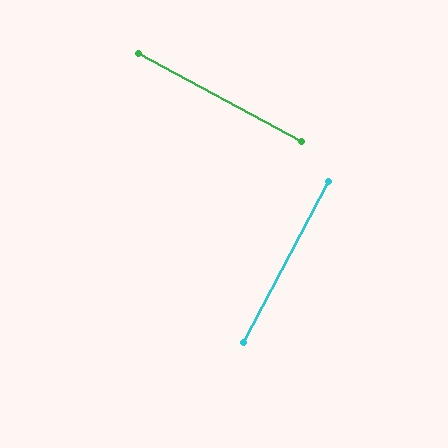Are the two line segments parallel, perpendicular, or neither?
Perpendicular — they meet at approximately 89°.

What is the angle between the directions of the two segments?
Approximately 89 degrees.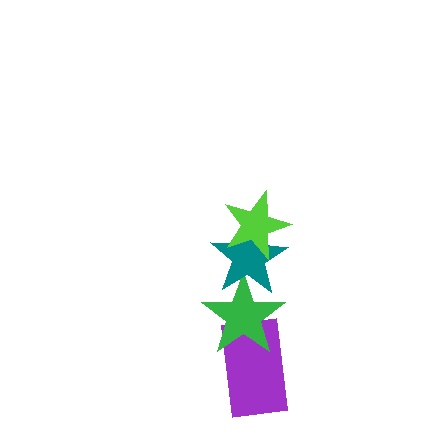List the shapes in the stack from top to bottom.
From top to bottom: the lime star, the teal star, the green star, the purple rectangle.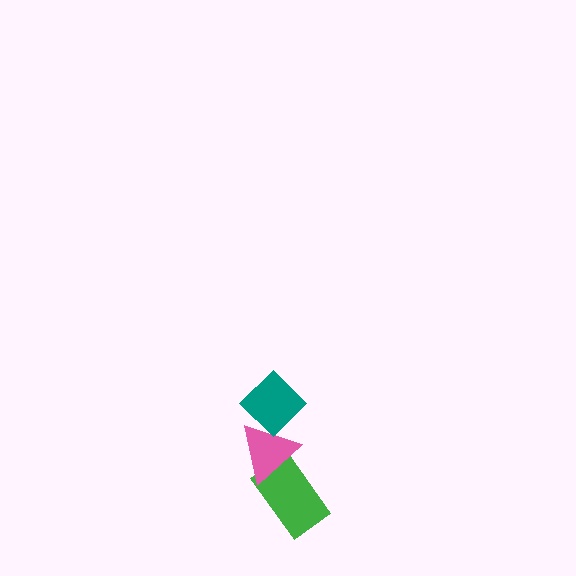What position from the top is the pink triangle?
The pink triangle is 2nd from the top.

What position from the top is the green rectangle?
The green rectangle is 3rd from the top.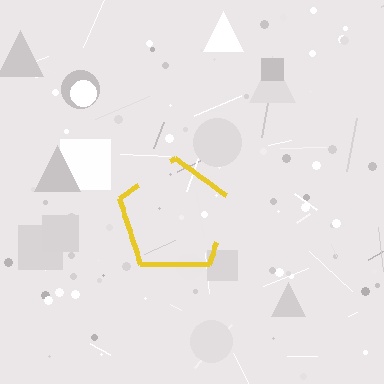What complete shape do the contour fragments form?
The contour fragments form a pentagon.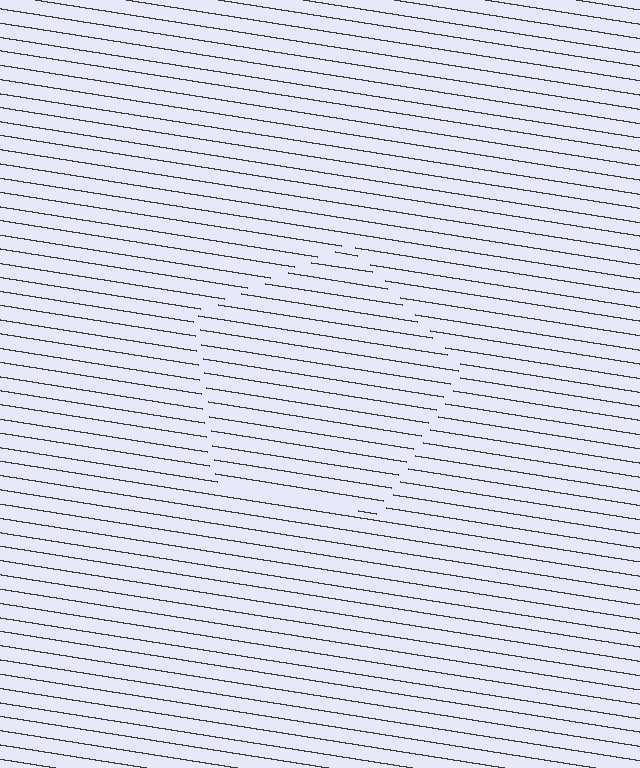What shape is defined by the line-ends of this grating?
An illusory pentagon. The interior of the shape contains the same grating, shifted by half a period — the contour is defined by the phase discontinuity where line-ends from the inner and outer gratings abut.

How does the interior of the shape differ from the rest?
The interior of the shape contains the same grating, shifted by half a period — the contour is defined by the phase discontinuity where line-ends from the inner and outer gratings abut.